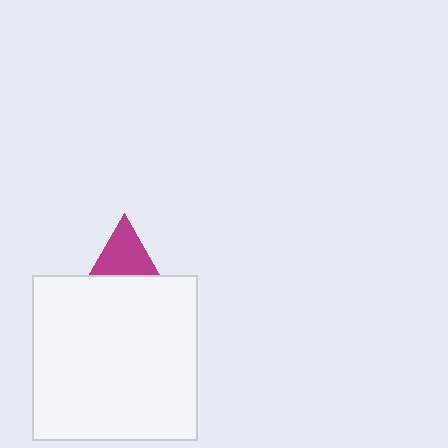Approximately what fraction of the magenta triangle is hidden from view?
Roughly 69% of the magenta triangle is hidden behind the white square.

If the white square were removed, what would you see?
You would see the complete magenta triangle.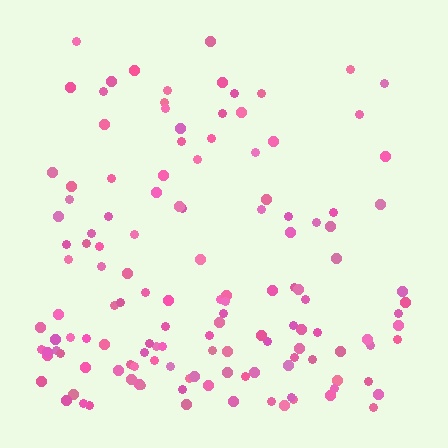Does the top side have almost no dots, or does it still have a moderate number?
Still a moderate number, just noticeably fewer than the bottom.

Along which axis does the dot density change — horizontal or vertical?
Vertical.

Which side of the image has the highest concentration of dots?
The bottom.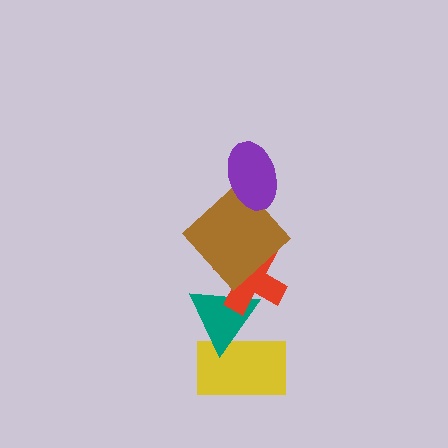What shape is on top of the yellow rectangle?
The teal triangle is on top of the yellow rectangle.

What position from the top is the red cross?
The red cross is 3rd from the top.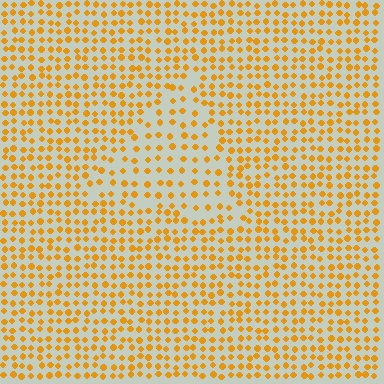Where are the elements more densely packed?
The elements are more densely packed outside the triangle boundary.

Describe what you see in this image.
The image contains small orange elements arranged at two different densities. A triangle-shaped region is visible where the elements are less densely packed than the surrounding area.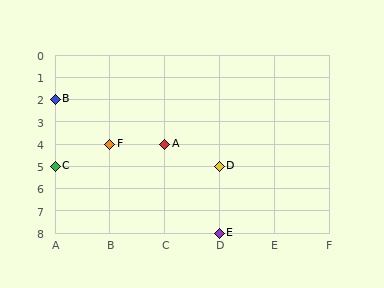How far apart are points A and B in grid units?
Points A and B are 2 columns and 2 rows apart (about 2.8 grid units diagonally).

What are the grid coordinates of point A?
Point A is at grid coordinates (C, 4).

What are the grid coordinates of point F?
Point F is at grid coordinates (B, 4).